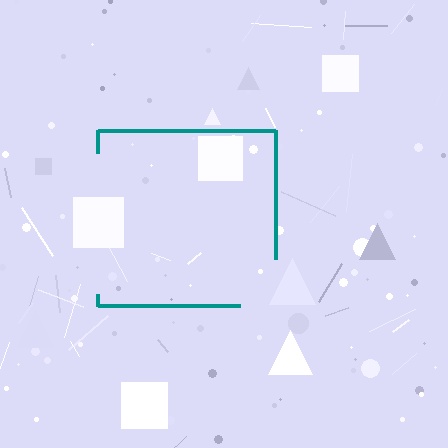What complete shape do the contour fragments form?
The contour fragments form a square.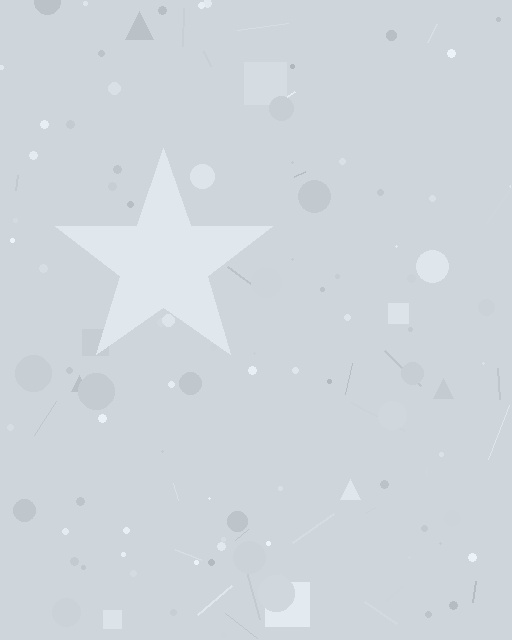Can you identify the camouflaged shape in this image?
The camouflaged shape is a star.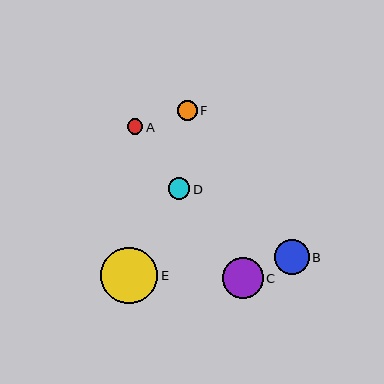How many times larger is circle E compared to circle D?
Circle E is approximately 2.6 times the size of circle D.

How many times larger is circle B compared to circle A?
Circle B is approximately 2.3 times the size of circle A.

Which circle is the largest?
Circle E is the largest with a size of approximately 57 pixels.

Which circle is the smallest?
Circle A is the smallest with a size of approximately 15 pixels.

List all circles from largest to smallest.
From largest to smallest: E, C, B, D, F, A.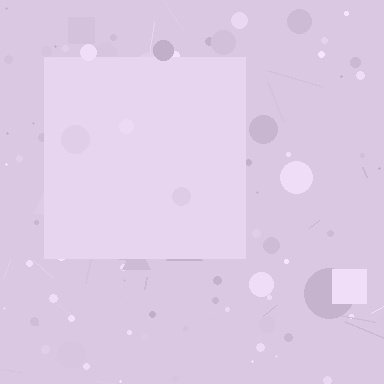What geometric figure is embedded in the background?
A square is embedded in the background.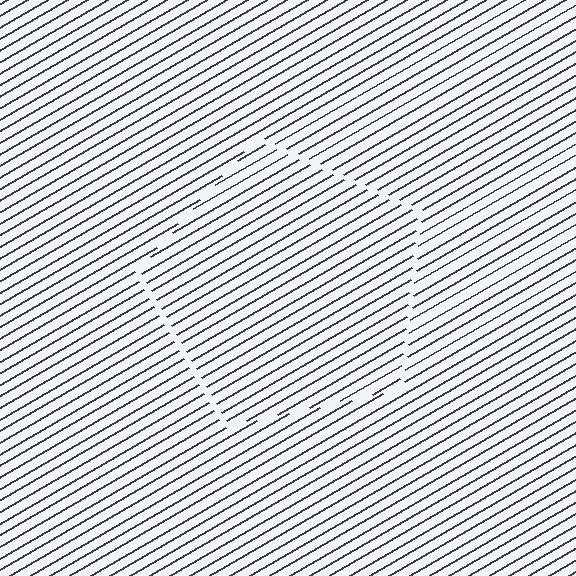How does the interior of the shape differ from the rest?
The interior of the shape contains the same grating, shifted by half a period — the contour is defined by the phase discontinuity where line-ends from the inner and outer gratings abut.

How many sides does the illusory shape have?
5 sides — the line-ends trace a pentagon.